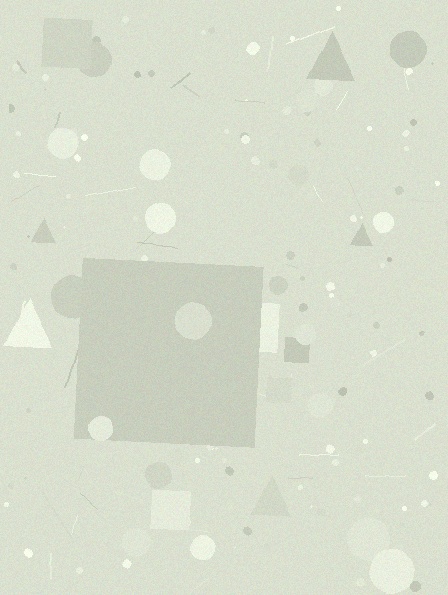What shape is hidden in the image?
A square is hidden in the image.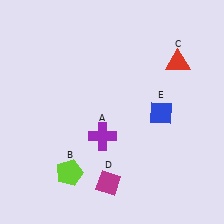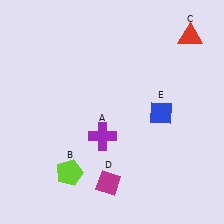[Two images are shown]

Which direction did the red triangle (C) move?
The red triangle (C) moved up.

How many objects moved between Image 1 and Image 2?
1 object moved between the two images.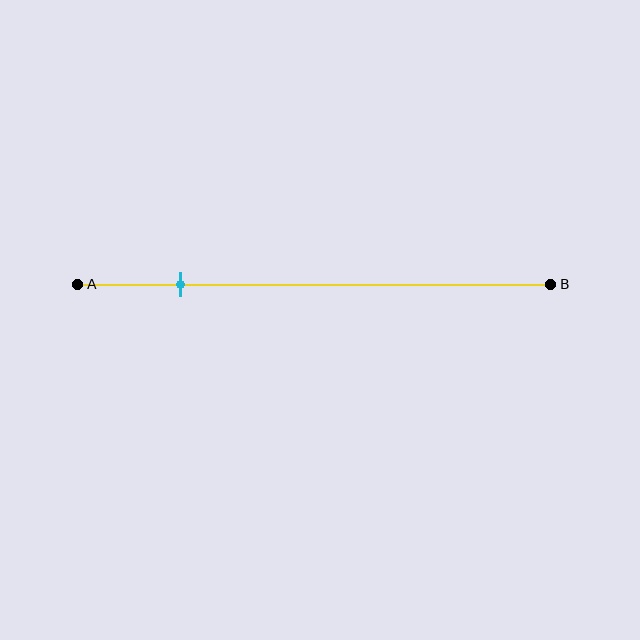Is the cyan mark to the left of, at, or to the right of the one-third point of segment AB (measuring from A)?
The cyan mark is to the left of the one-third point of segment AB.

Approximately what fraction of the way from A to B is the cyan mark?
The cyan mark is approximately 20% of the way from A to B.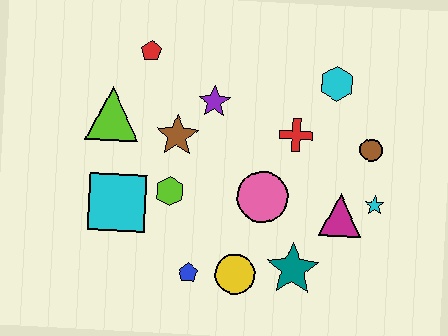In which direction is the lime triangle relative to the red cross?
The lime triangle is to the left of the red cross.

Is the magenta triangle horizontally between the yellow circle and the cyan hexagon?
No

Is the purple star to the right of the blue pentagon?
Yes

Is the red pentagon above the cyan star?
Yes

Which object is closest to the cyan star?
The magenta triangle is closest to the cyan star.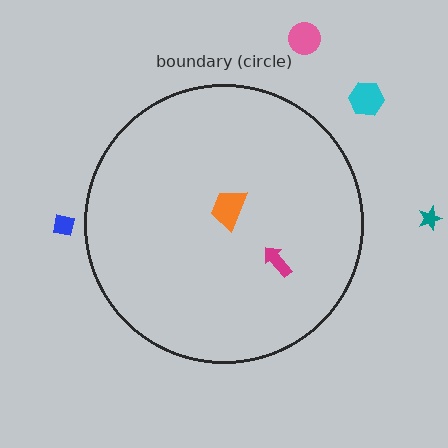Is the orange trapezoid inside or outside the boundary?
Inside.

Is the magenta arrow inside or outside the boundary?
Inside.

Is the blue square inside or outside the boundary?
Outside.